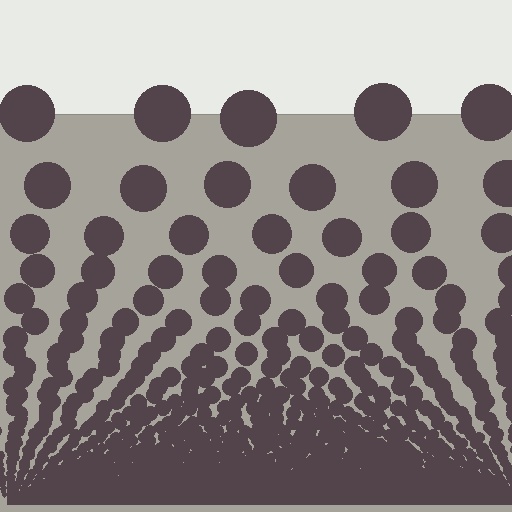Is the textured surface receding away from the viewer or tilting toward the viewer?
The surface appears to tilt toward the viewer. Texture elements get larger and sparser toward the top.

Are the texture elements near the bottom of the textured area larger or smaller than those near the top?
Smaller. The gradient is inverted — elements near the bottom are smaller and denser.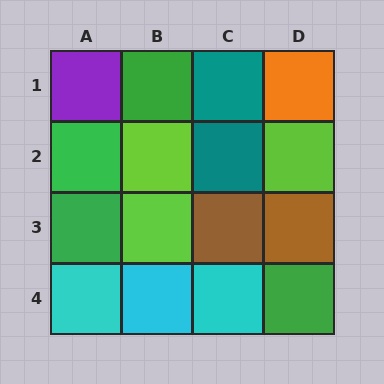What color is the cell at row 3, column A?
Green.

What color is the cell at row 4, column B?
Cyan.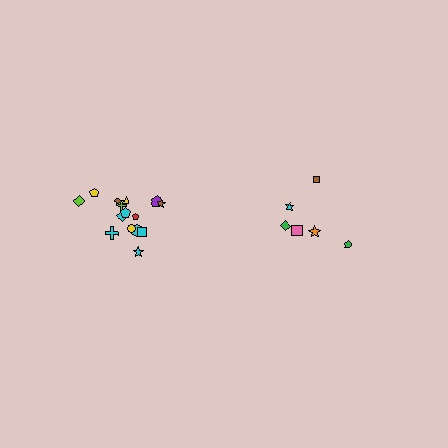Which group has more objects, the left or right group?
The left group.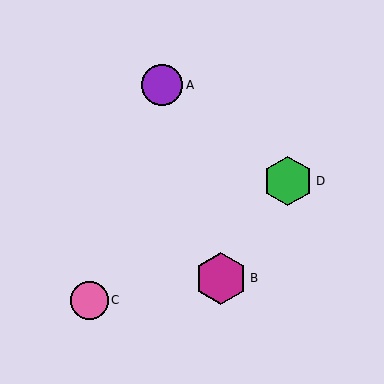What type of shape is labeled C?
Shape C is a pink circle.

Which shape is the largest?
The magenta hexagon (labeled B) is the largest.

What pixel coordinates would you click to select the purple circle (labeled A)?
Click at (162, 85) to select the purple circle A.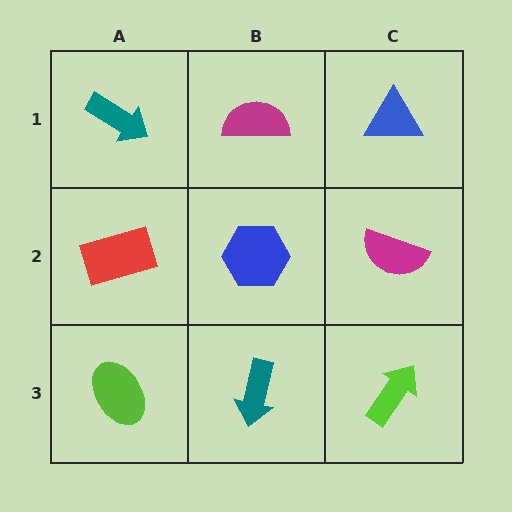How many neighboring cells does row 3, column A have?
2.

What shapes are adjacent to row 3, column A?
A red rectangle (row 2, column A), a teal arrow (row 3, column B).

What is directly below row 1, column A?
A red rectangle.